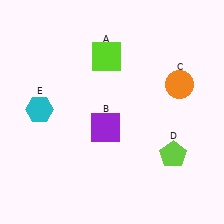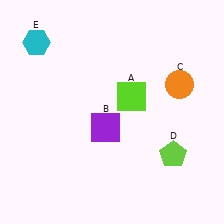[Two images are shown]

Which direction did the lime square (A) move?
The lime square (A) moved down.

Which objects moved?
The objects that moved are: the lime square (A), the cyan hexagon (E).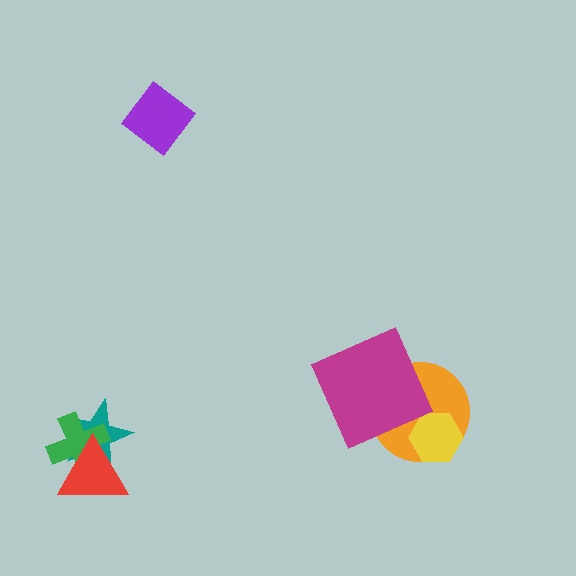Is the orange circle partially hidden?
Yes, it is partially covered by another shape.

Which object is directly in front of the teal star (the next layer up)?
The green cross is directly in front of the teal star.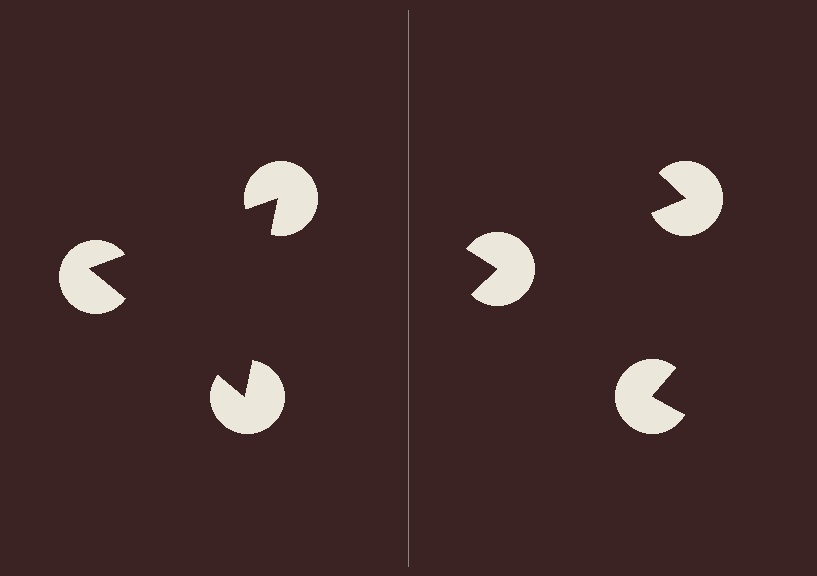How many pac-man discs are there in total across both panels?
6 — 3 on each side.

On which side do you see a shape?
An illusory triangle appears on the left side. On the right side the wedge cuts are rotated, so no coherent shape forms.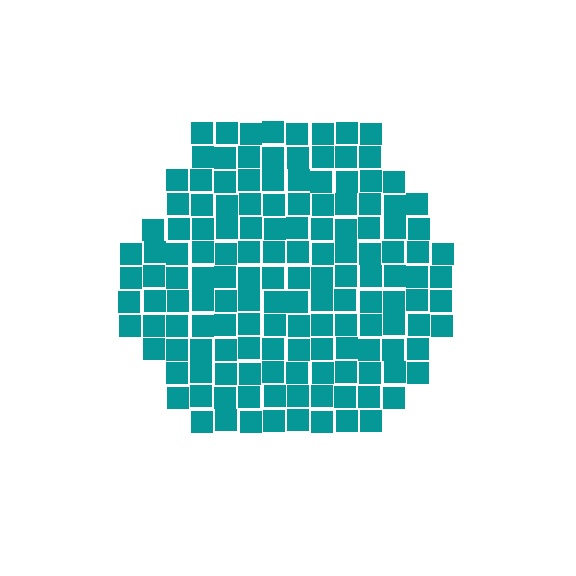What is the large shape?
The large shape is a hexagon.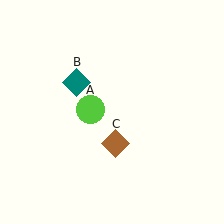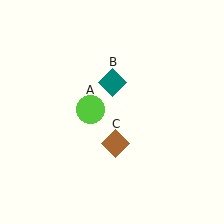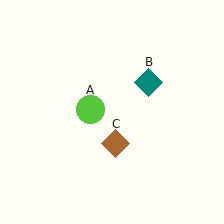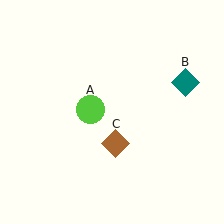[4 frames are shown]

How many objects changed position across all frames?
1 object changed position: teal diamond (object B).